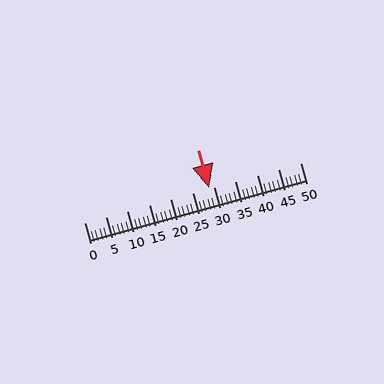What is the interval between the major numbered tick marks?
The major tick marks are spaced 5 units apart.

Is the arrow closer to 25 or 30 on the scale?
The arrow is closer to 30.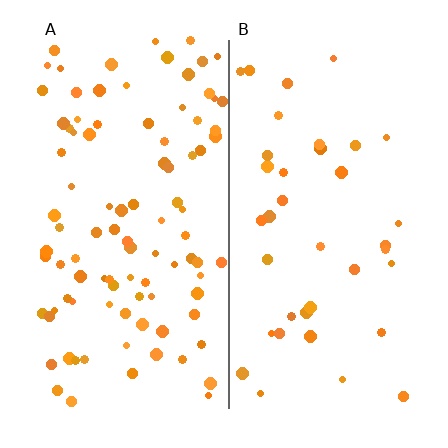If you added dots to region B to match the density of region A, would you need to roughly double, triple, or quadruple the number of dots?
Approximately double.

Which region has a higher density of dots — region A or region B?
A (the left).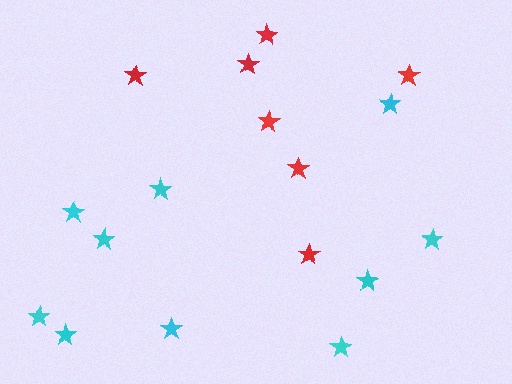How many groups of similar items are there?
There are 2 groups: one group of cyan stars (10) and one group of red stars (7).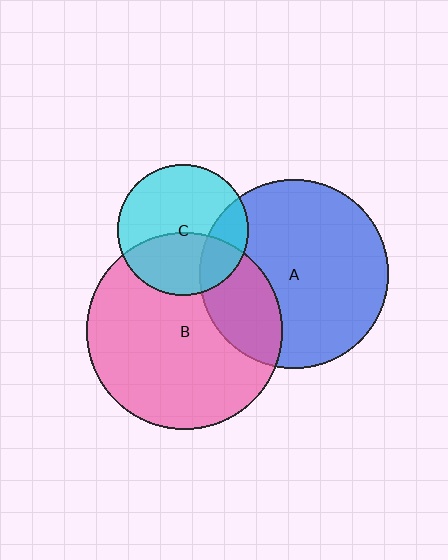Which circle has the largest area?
Circle B (pink).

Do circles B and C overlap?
Yes.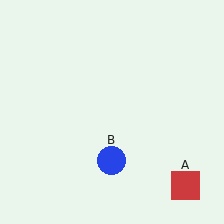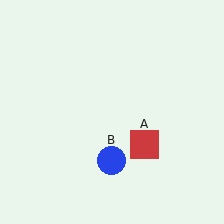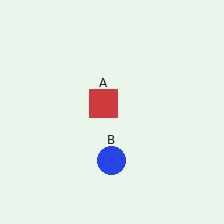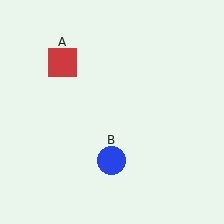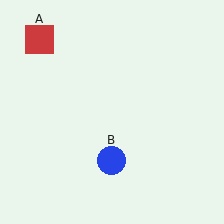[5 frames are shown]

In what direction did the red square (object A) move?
The red square (object A) moved up and to the left.